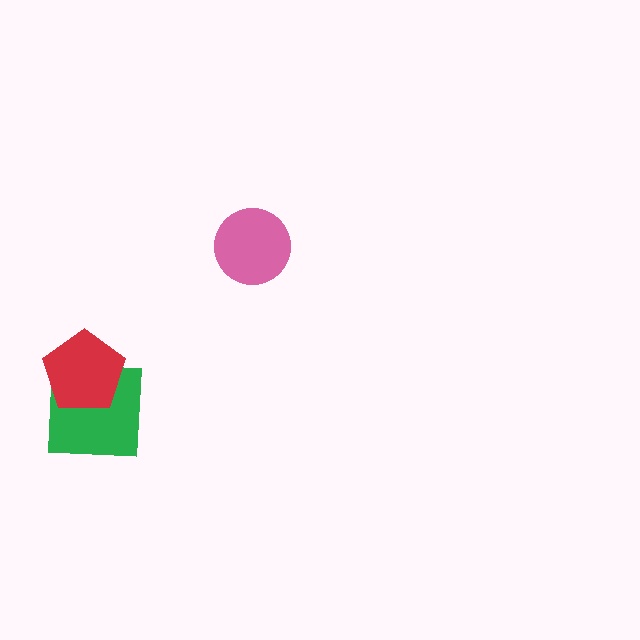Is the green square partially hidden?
Yes, it is partially covered by another shape.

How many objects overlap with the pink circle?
0 objects overlap with the pink circle.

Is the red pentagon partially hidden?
No, no other shape covers it.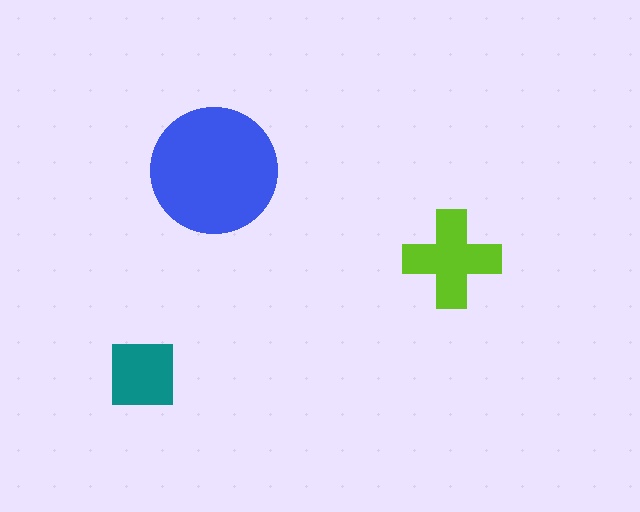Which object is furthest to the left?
The teal square is leftmost.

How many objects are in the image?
There are 3 objects in the image.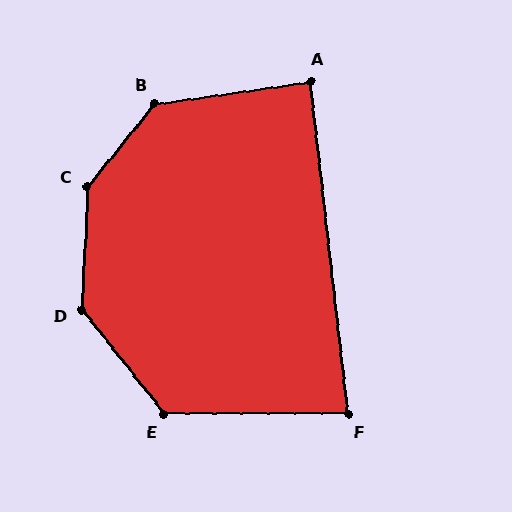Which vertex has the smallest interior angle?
F, at approximately 84 degrees.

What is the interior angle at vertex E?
Approximately 128 degrees (obtuse).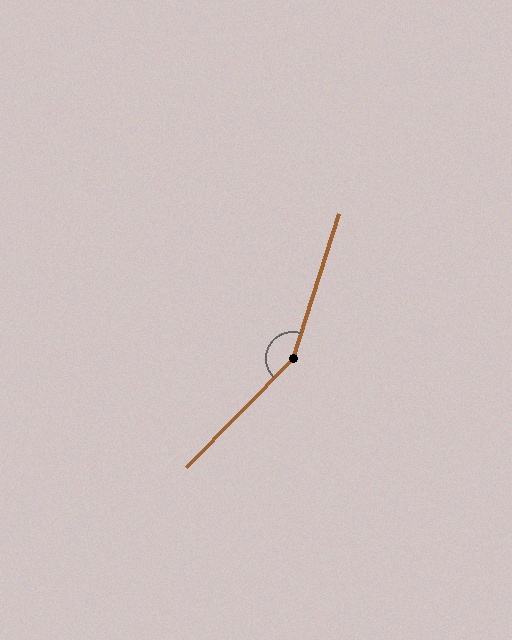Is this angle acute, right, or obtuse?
It is obtuse.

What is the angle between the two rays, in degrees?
Approximately 153 degrees.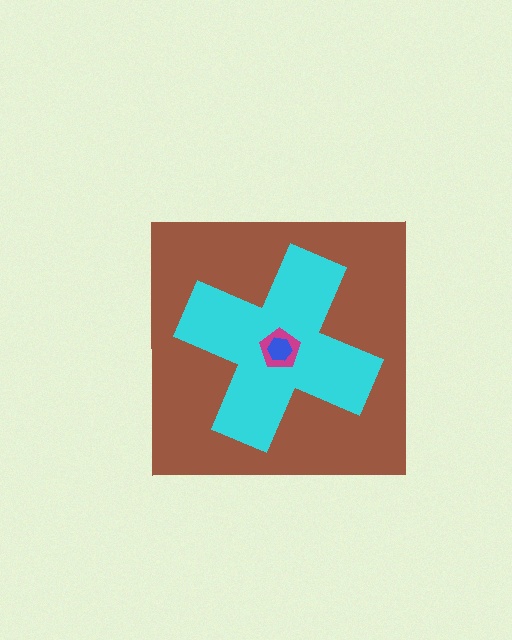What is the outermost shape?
The brown square.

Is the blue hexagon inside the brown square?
Yes.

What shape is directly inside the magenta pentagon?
The blue hexagon.